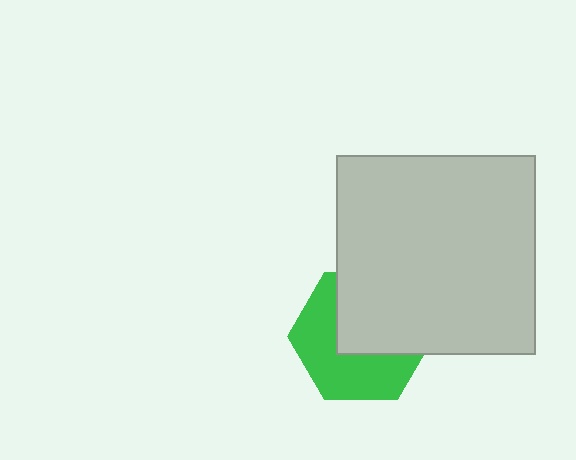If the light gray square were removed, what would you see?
You would see the complete green hexagon.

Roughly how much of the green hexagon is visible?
About half of it is visible (roughly 50%).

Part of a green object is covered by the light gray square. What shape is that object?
It is a hexagon.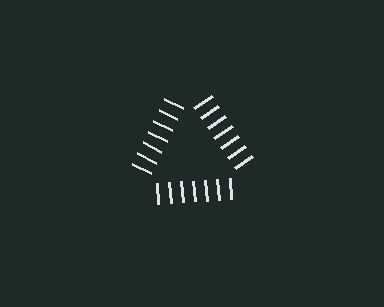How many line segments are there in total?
21 — 7 along each of the 3 edges.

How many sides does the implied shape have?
3 sides — the line-ends trace a triangle.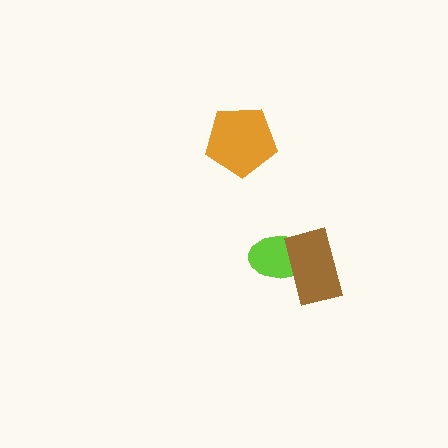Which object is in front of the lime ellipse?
The brown rectangle is in front of the lime ellipse.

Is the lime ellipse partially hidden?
Yes, it is partially covered by another shape.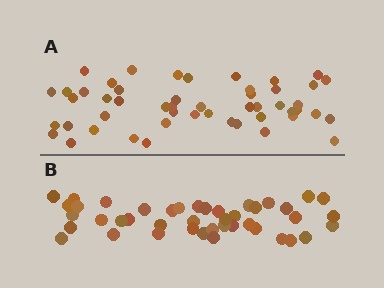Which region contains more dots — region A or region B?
Region A (the top region) has more dots.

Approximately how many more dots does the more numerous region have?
Region A has roughly 8 or so more dots than region B.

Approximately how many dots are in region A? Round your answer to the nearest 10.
About 50 dots.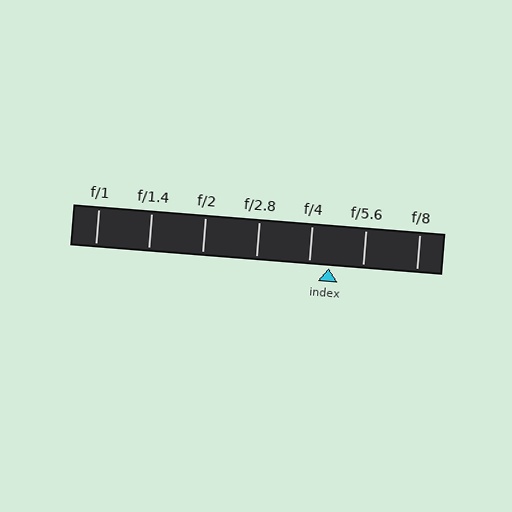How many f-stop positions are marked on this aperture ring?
There are 7 f-stop positions marked.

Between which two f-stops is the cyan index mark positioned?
The index mark is between f/4 and f/5.6.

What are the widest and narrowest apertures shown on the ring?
The widest aperture shown is f/1 and the narrowest is f/8.